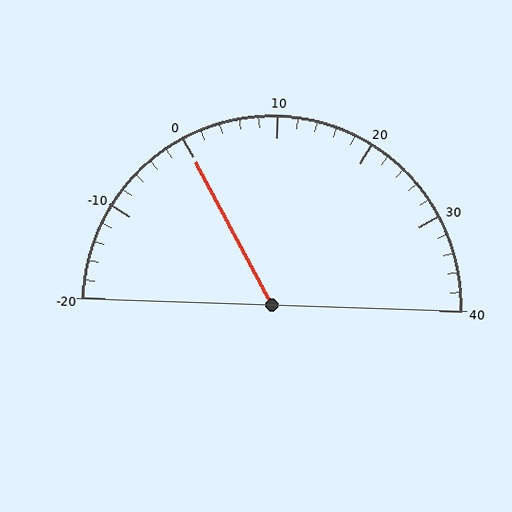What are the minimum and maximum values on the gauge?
The gauge ranges from -20 to 40.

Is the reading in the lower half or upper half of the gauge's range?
The reading is in the lower half of the range (-20 to 40).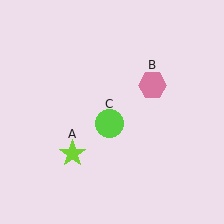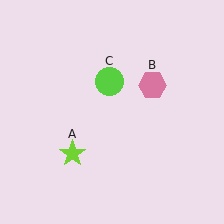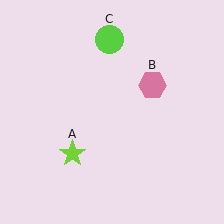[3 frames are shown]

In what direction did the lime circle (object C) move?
The lime circle (object C) moved up.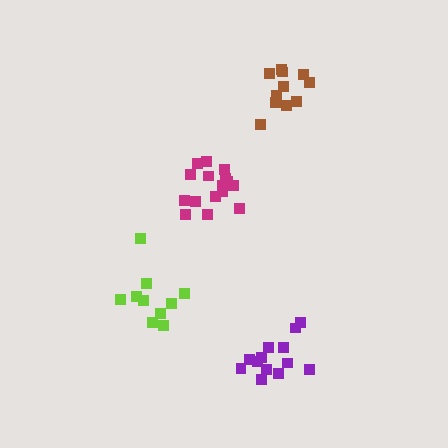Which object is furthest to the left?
The lime cluster is leftmost.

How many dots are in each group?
Group 1: 16 dots, Group 2: 11 dots, Group 3: 10 dots, Group 4: 13 dots (50 total).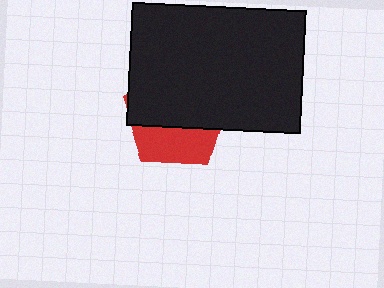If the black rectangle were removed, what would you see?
You would see the complete red pentagon.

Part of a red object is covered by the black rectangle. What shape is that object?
It is a pentagon.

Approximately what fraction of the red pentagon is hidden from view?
Roughly 65% of the red pentagon is hidden behind the black rectangle.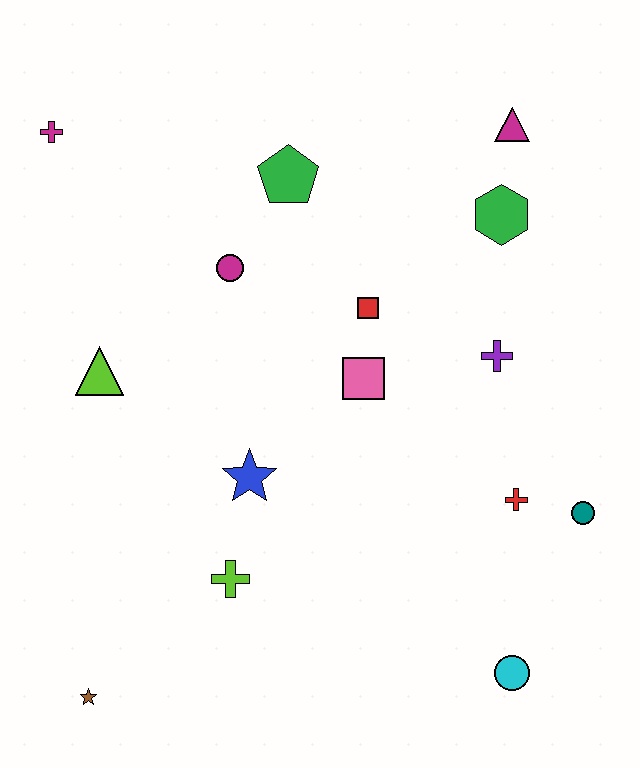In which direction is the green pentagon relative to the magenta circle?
The green pentagon is above the magenta circle.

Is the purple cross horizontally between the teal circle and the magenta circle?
Yes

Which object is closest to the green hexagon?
The magenta triangle is closest to the green hexagon.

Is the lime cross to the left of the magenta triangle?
Yes